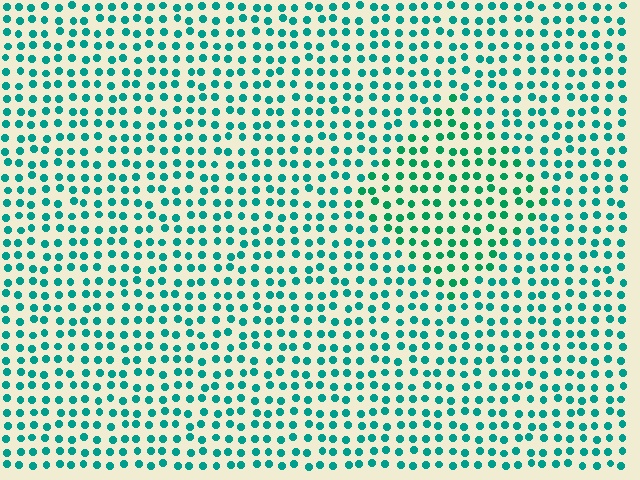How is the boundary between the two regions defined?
The boundary is defined purely by a slight shift in hue (about 20 degrees). Spacing, size, and orientation are identical on both sides.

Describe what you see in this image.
The image is filled with small teal elements in a uniform arrangement. A diamond-shaped region is visible where the elements are tinted to a slightly different hue, forming a subtle color boundary.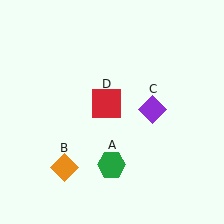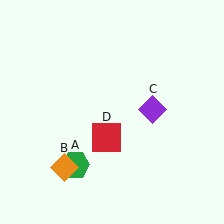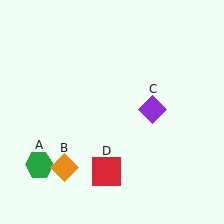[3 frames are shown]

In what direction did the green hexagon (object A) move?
The green hexagon (object A) moved left.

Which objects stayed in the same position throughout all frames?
Orange diamond (object B) and purple diamond (object C) remained stationary.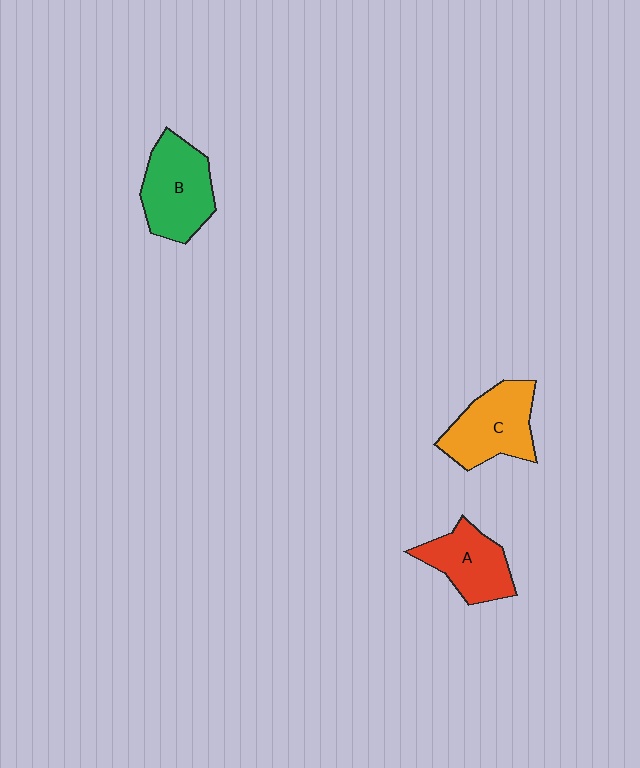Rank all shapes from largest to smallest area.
From largest to smallest: B (green), C (orange), A (red).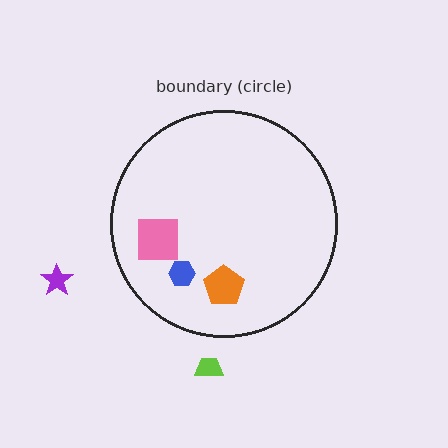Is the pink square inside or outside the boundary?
Inside.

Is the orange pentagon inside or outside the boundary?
Inside.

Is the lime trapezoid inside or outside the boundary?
Outside.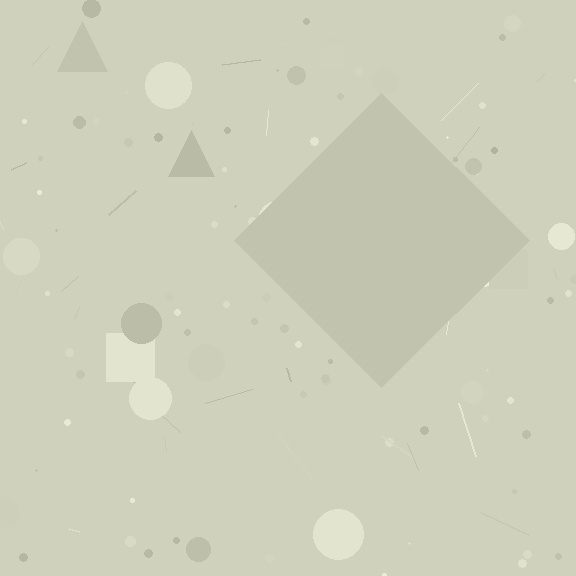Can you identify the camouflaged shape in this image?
The camouflaged shape is a diamond.